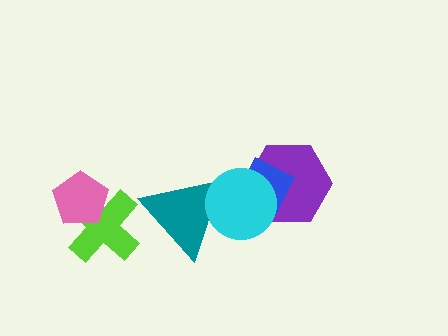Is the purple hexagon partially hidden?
Yes, it is partially covered by another shape.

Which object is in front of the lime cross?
The pink pentagon is in front of the lime cross.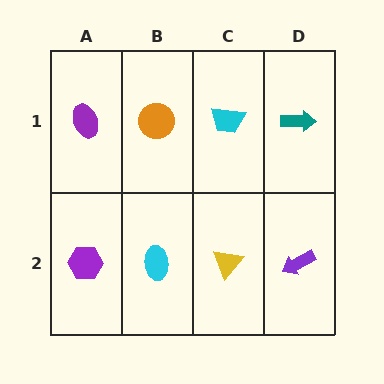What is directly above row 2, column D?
A teal arrow.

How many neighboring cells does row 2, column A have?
2.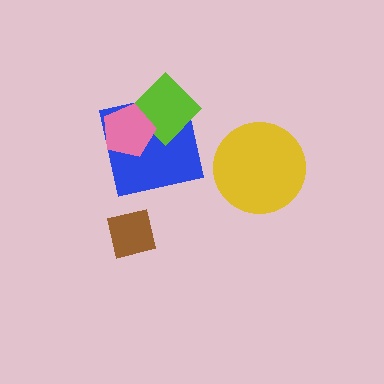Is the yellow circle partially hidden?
No, no other shape covers it.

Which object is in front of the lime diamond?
The pink pentagon is in front of the lime diamond.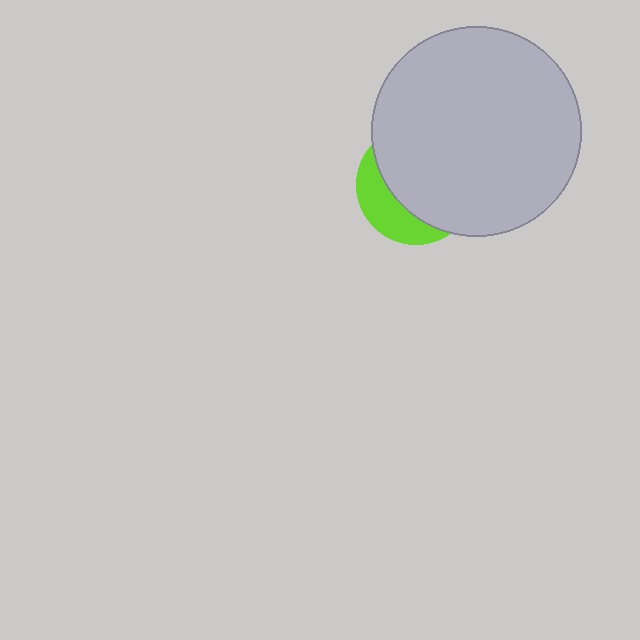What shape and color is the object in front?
The object in front is a light gray circle.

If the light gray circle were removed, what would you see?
You would see the complete lime circle.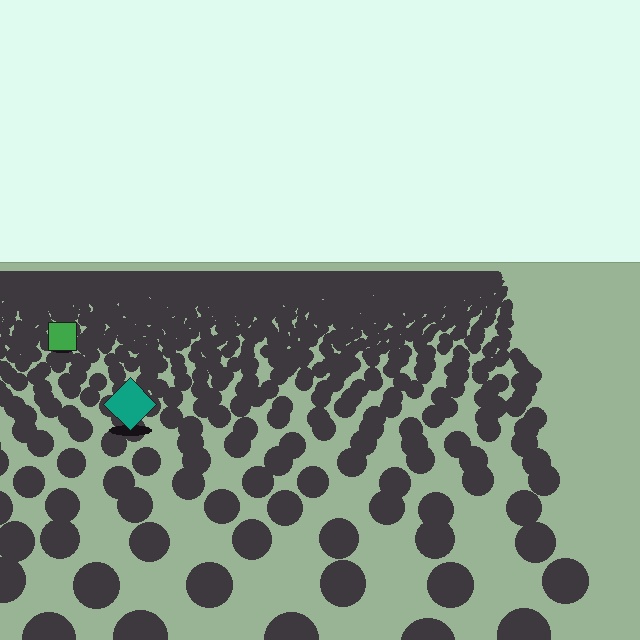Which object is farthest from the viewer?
The green square is farthest from the viewer. It appears smaller and the ground texture around it is denser.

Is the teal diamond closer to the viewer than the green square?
Yes. The teal diamond is closer — you can tell from the texture gradient: the ground texture is coarser near it.